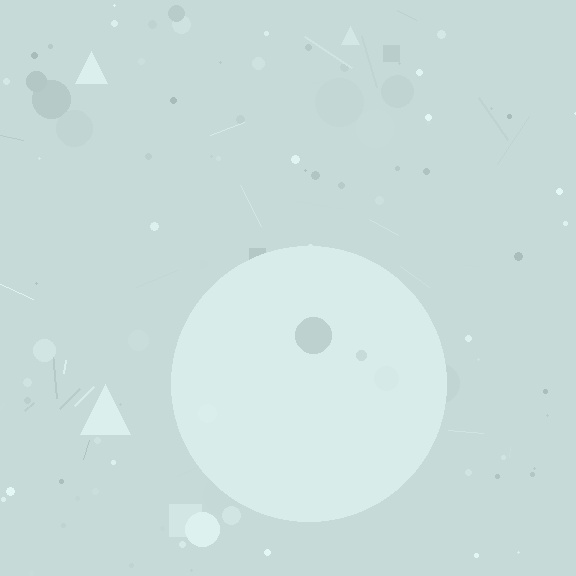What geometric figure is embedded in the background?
A circle is embedded in the background.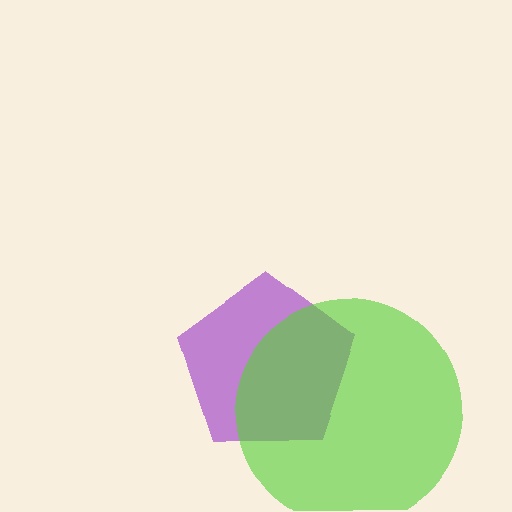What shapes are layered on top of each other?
The layered shapes are: a purple pentagon, a lime circle.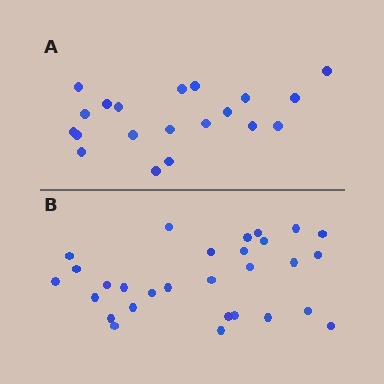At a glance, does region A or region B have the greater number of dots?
Region B (the bottom region) has more dots.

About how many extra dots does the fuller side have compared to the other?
Region B has roughly 8 or so more dots than region A.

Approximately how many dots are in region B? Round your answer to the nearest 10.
About 30 dots. (The exact count is 29, which rounds to 30.)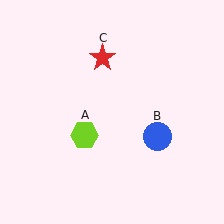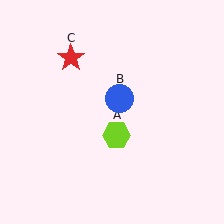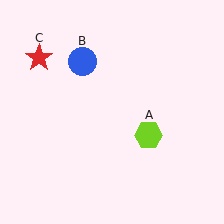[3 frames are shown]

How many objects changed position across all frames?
3 objects changed position: lime hexagon (object A), blue circle (object B), red star (object C).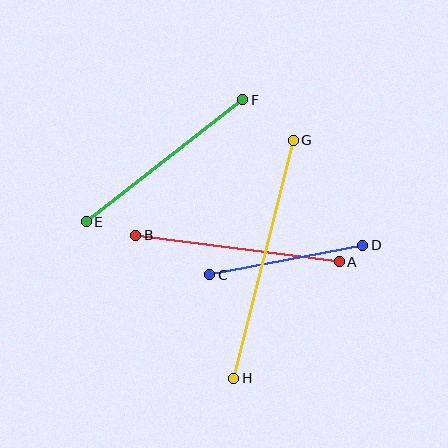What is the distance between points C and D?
The distance is approximately 156 pixels.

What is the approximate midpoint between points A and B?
The midpoint is at approximately (238, 248) pixels.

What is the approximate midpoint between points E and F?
The midpoint is at approximately (164, 161) pixels.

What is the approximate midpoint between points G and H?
The midpoint is at approximately (263, 259) pixels.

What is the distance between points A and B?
The distance is approximately 205 pixels.